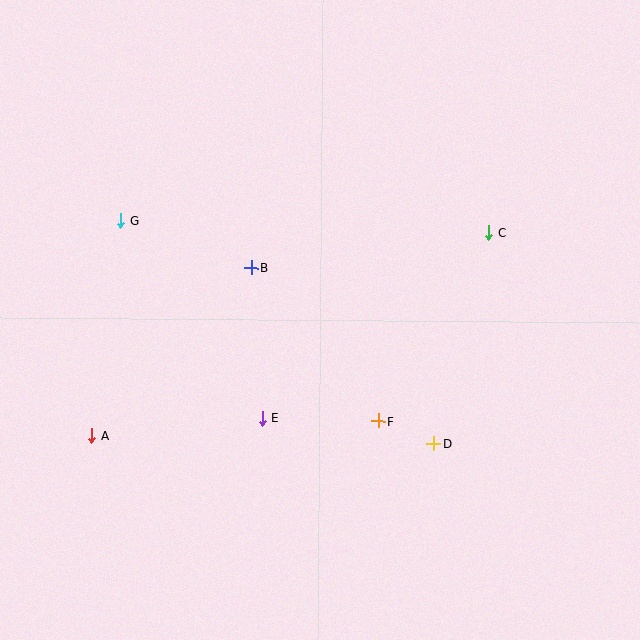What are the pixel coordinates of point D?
Point D is at (434, 444).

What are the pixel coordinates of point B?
Point B is at (252, 268).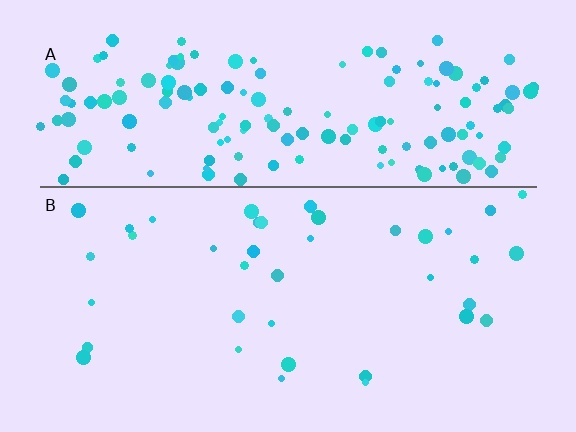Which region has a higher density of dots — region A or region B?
A (the top).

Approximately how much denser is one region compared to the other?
Approximately 4.3× — region A over region B.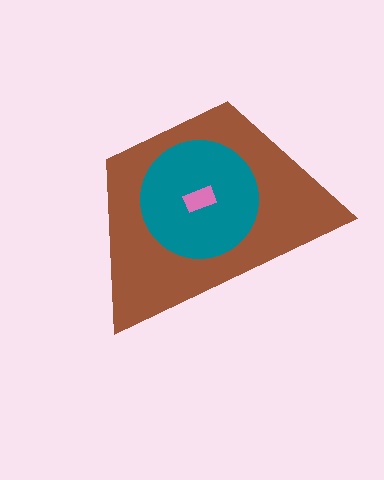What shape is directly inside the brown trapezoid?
The teal circle.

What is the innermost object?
The pink rectangle.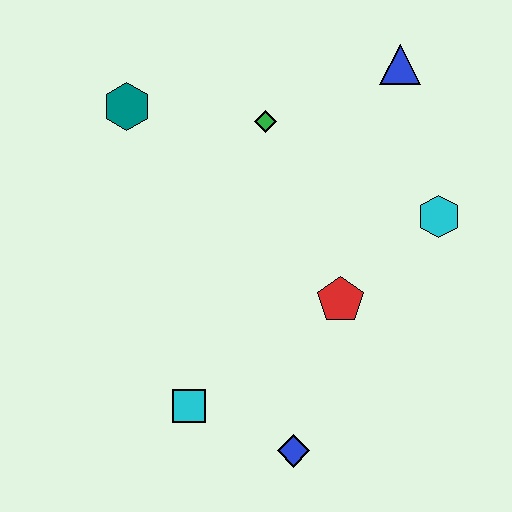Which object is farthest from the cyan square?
The blue triangle is farthest from the cyan square.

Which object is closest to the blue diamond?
The cyan square is closest to the blue diamond.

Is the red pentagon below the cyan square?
No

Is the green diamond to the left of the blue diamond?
Yes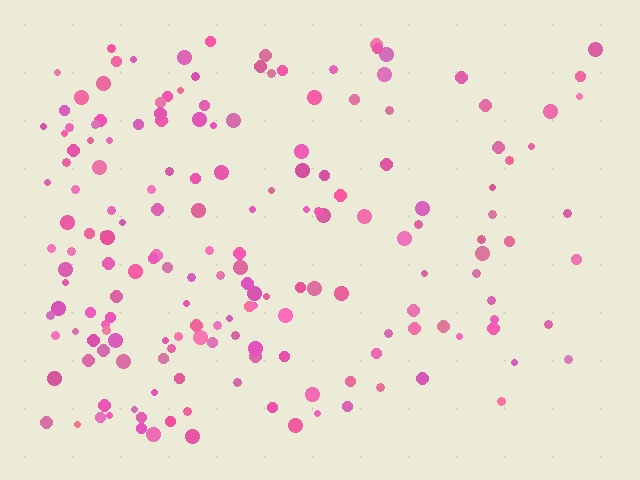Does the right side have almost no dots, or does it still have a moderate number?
Still a moderate number, just noticeably fewer than the left.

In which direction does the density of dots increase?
From right to left, with the left side densest.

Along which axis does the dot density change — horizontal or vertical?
Horizontal.